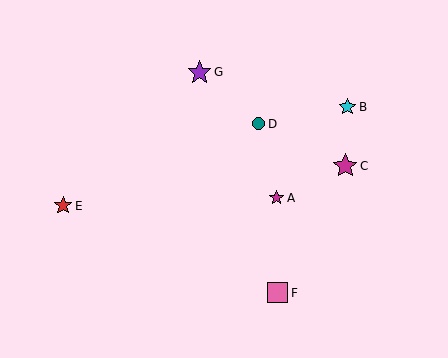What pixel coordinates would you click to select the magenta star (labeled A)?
Click at (277, 198) to select the magenta star A.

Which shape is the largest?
The magenta star (labeled C) is the largest.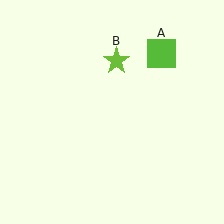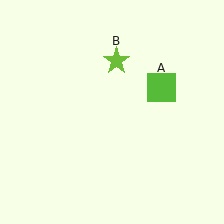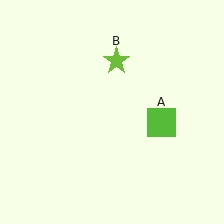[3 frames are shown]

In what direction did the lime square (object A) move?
The lime square (object A) moved down.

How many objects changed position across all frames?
1 object changed position: lime square (object A).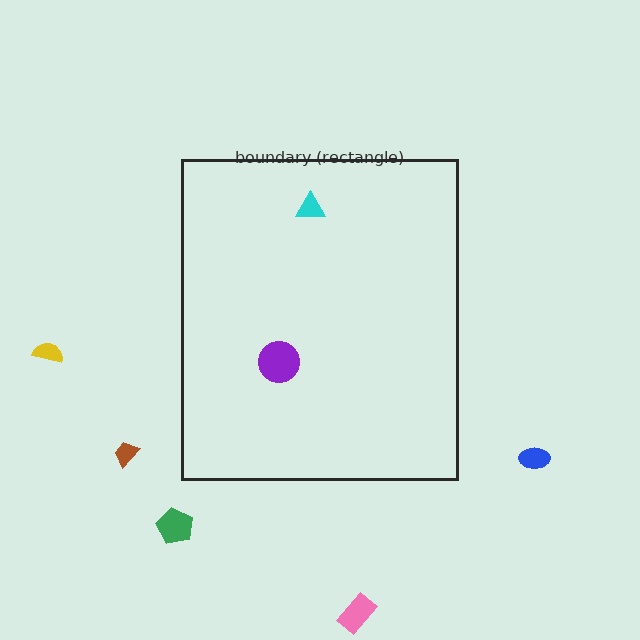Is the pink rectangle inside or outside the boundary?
Outside.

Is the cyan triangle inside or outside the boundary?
Inside.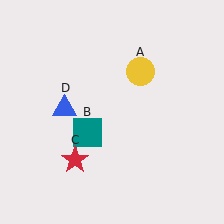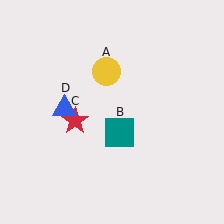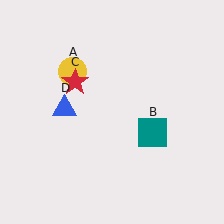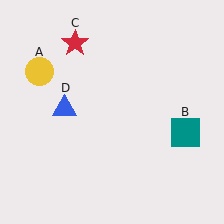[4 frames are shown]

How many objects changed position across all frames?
3 objects changed position: yellow circle (object A), teal square (object B), red star (object C).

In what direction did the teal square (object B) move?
The teal square (object B) moved right.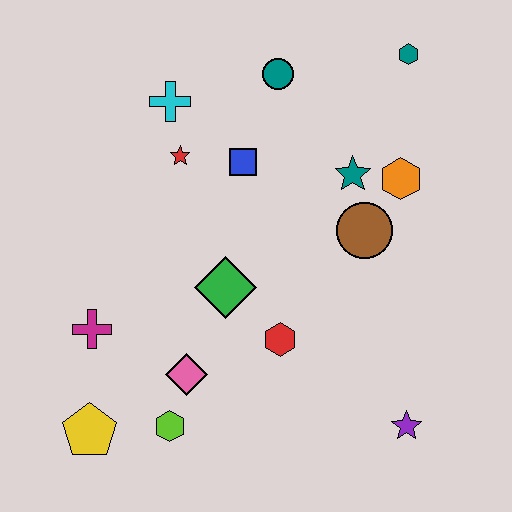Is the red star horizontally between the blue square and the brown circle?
No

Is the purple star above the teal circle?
No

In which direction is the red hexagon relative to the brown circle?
The red hexagon is below the brown circle.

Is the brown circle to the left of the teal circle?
No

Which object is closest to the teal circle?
The blue square is closest to the teal circle.